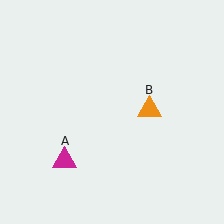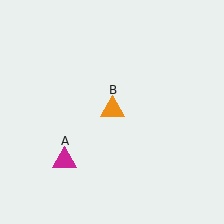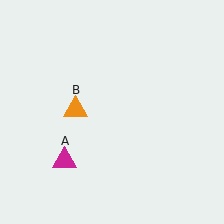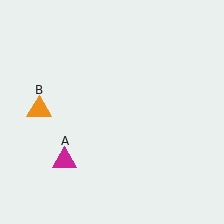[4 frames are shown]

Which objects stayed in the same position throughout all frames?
Magenta triangle (object A) remained stationary.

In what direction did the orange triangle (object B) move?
The orange triangle (object B) moved left.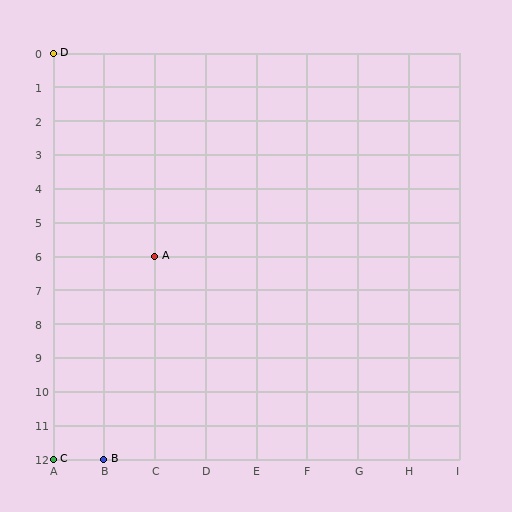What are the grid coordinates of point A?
Point A is at grid coordinates (C, 6).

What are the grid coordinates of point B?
Point B is at grid coordinates (B, 12).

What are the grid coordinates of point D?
Point D is at grid coordinates (A, 0).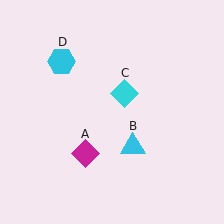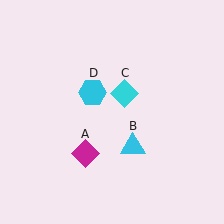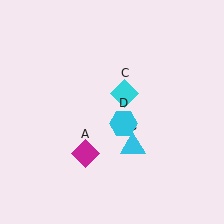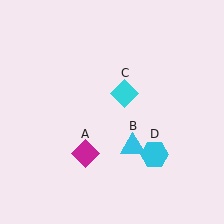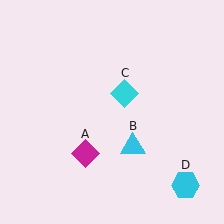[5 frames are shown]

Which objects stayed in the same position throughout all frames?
Magenta diamond (object A) and cyan triangle (object B) and cyan diamond (object C) remained stationary.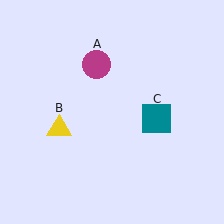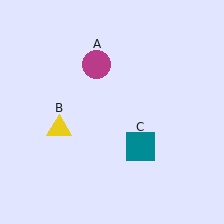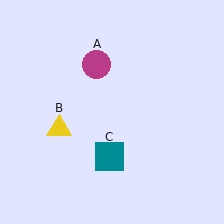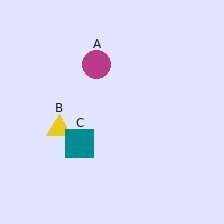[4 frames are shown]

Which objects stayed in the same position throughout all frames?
Magenta circle (object A) and yellow triangle (object B) remained stationary.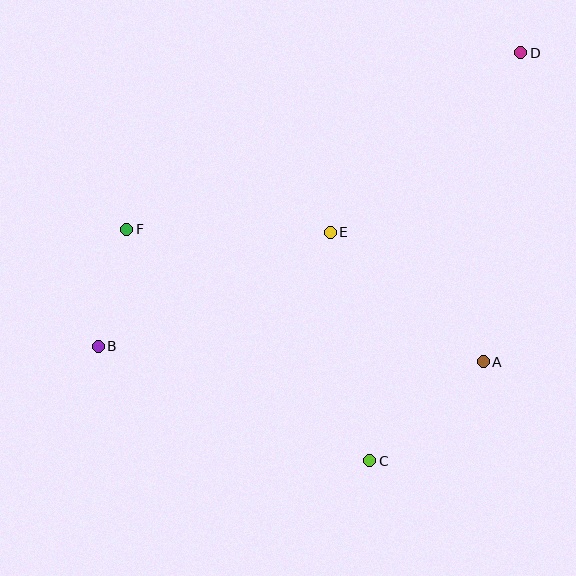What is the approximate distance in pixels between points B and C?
The distance between B and C is approximately 295 pixels.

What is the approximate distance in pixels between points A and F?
The distance between A and F is approximately 381 pixels.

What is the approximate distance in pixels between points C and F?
The distance between C and F is approximately 336 pixels.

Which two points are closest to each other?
Points B and F are closest to each other.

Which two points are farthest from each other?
Points B and D are farthest from each other.